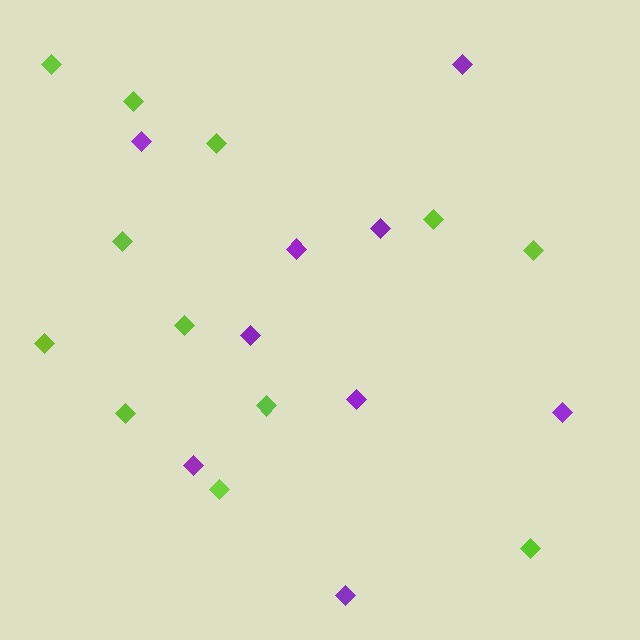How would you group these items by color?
There are 2 groups: one group of lime diamonds (12) and one group of purple diamonds (9).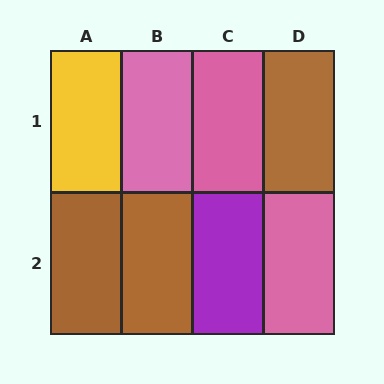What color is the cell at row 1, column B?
Pink.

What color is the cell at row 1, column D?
Brown.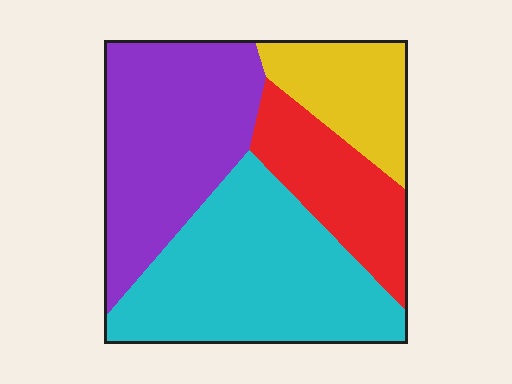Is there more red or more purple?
Purple.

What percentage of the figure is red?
Red covers roughly 15% of the figure.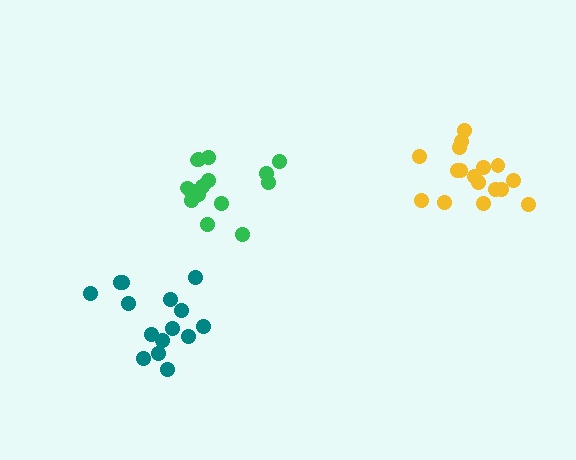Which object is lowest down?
The teal cluster is bottommost.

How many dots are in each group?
Group 1: 17 dots, Group 2: 15 dots, Group 3: 15 dots (47 total).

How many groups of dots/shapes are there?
There are 3 groups.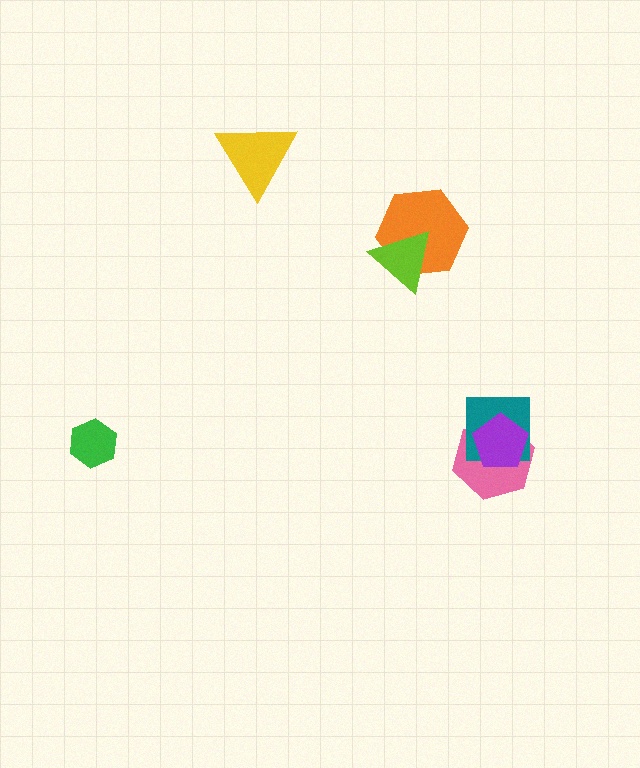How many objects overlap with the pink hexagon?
2 objects overlap with the pink hexagon.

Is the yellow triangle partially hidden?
No, no other shape covers it.